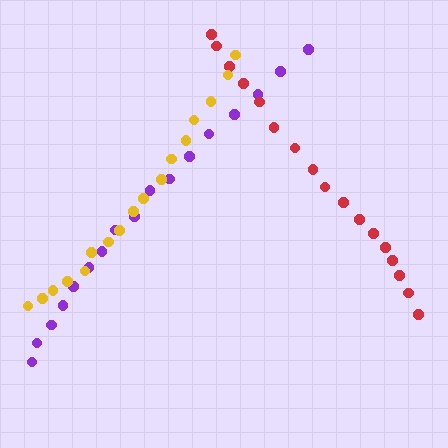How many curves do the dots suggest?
There are 3 distinct paths.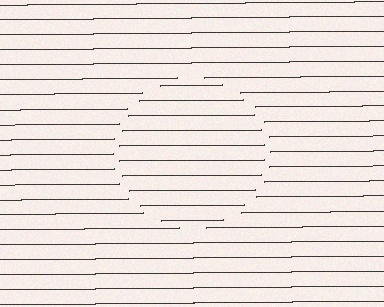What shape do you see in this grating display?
An illusory circle. The interior of the shape contains the same grating, shifted by half a period — the contour is defined by the phase discontinuity where line-ends from the inner and outer gratings abut.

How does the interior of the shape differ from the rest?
The interior of the shape contains the same grating, shifted by half a period — the contour is defined by the phase discontinuity where line-ends from the inner and outer gratings abut.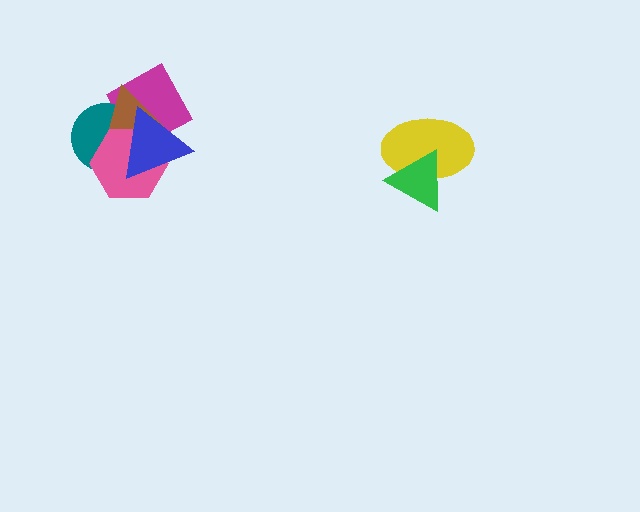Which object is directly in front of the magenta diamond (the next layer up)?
The teal circle is directly in front of the magenta diamond.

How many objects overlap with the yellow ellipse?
1 object overlaps with the yellow ellipse.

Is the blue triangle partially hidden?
No, no other shape covers it.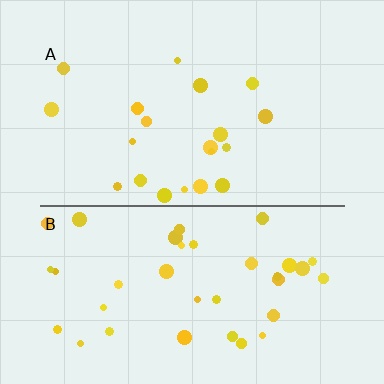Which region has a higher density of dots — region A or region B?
B (the bottom).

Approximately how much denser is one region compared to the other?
Approximately 1.8× — region B over region A.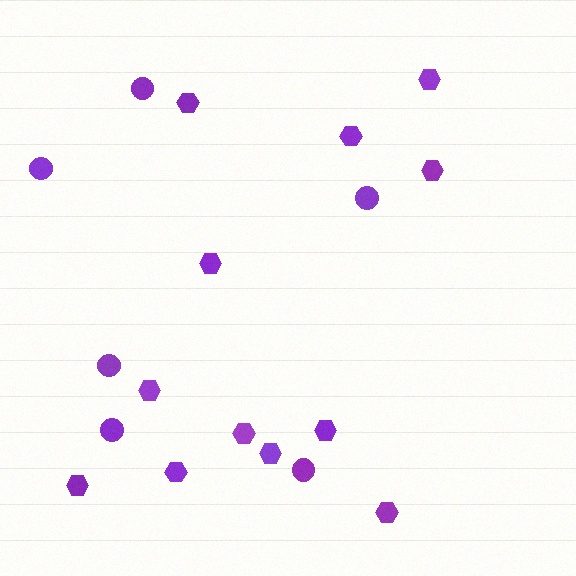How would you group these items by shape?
There are 2 groups: one group of hexagons (12) and one group of circles (6).